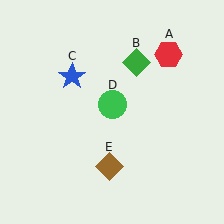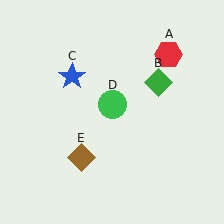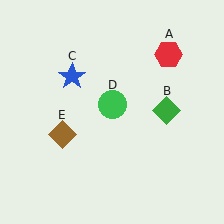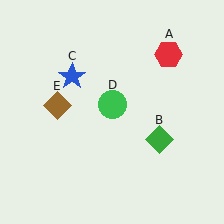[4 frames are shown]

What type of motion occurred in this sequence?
The green diamond (object B), brown diamond (object E) rotated clockwise around the center of the scene.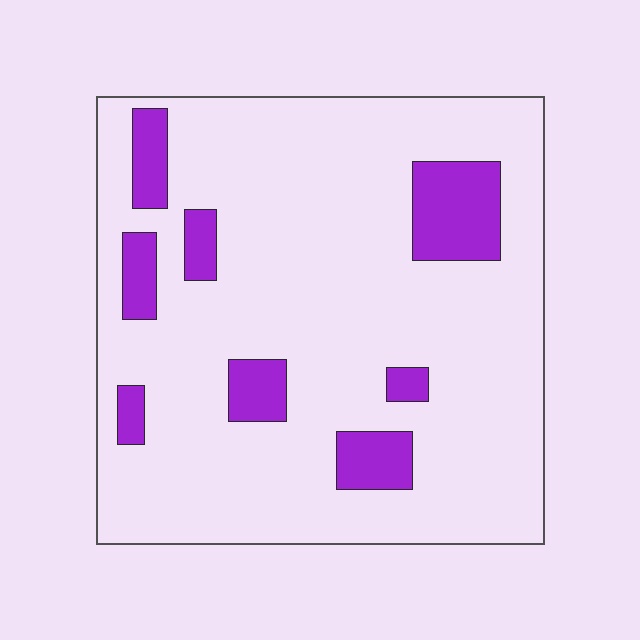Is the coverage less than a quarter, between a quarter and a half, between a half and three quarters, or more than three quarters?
Less than a quarter.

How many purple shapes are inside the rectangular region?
8.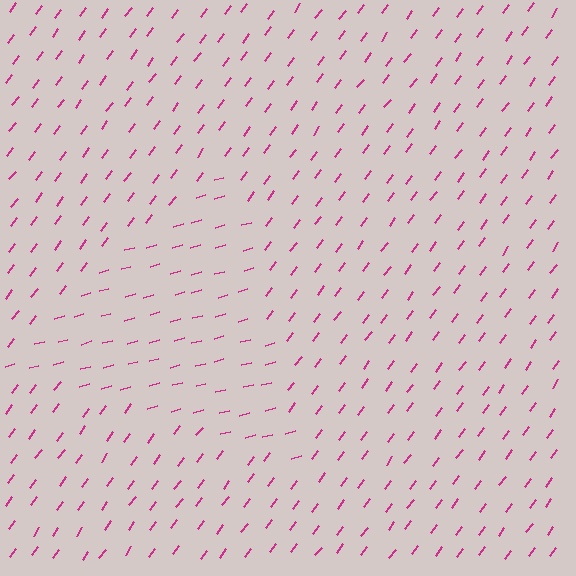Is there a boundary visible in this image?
Yes, there is a texture boundary formed by a change in line orientation.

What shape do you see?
I see a triangle.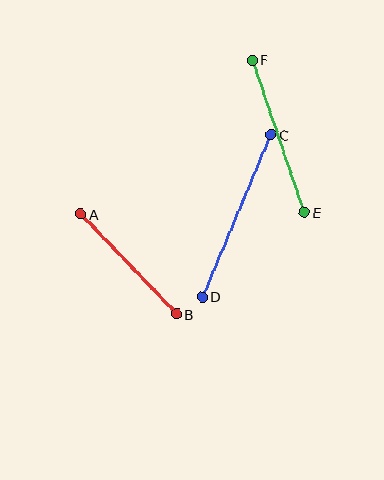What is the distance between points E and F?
The distance is approximately 161 pixels.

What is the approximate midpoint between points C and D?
The midpoint is at approximately (237, 216) pixels.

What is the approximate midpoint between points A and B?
The midpoint is at approximately (129, 264) pixels.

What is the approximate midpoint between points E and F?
The midpoint is at approximately (278, 136) pixels.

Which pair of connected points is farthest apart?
Points C and D are farthest apart.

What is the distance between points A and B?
The distance is approximately 138 pixels.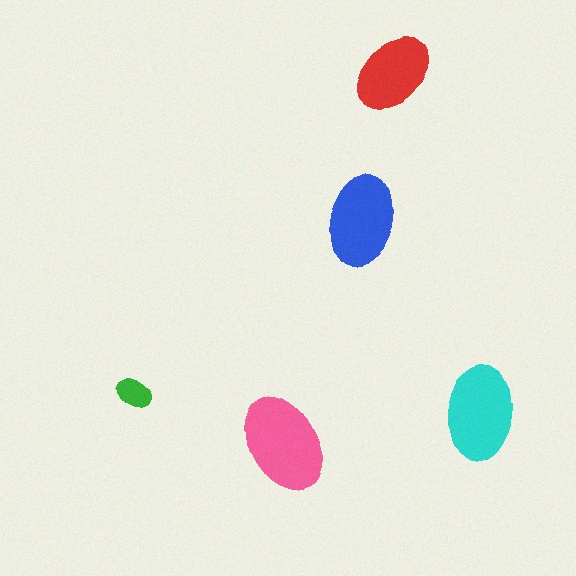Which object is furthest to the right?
The cyan ellipse is rightmost.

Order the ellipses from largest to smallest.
the pink one, the cyan one, the blue one, the red one, the green one.